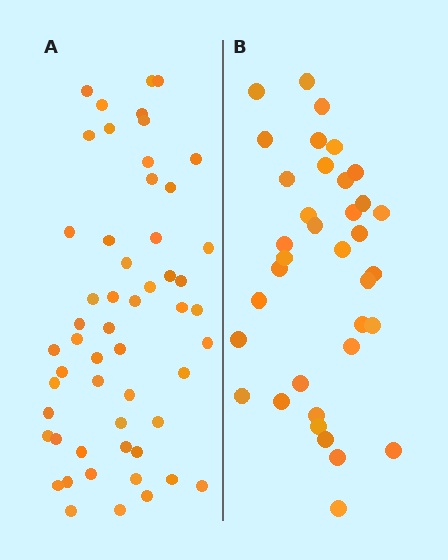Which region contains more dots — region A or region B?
Region A (the left region) has more dots.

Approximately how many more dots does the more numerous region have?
Region A has approximately 20 more dots than region B.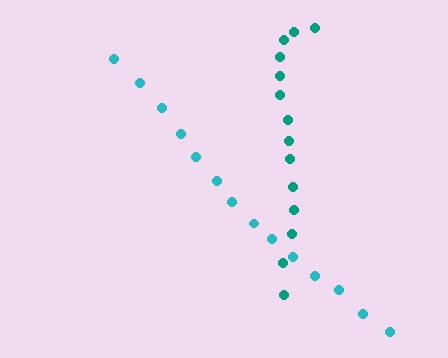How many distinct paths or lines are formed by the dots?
There are 2 distinct paths.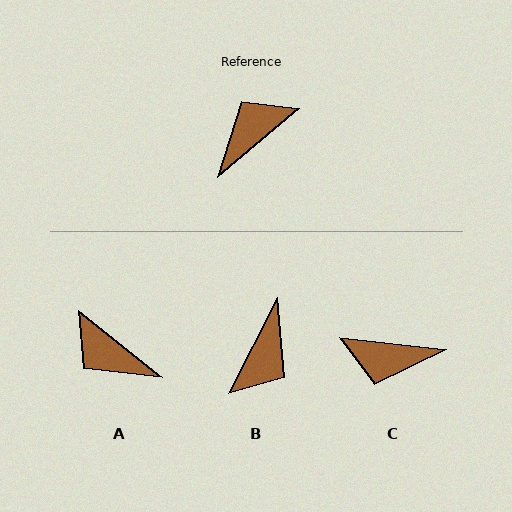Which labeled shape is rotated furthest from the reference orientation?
B, about 158 degrees away.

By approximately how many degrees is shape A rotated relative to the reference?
Approximately 102 degrees counter-clockwise.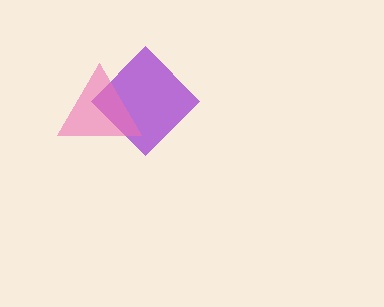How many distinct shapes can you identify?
There are 2 distinct shapes: a purple diamond, a pink triangle.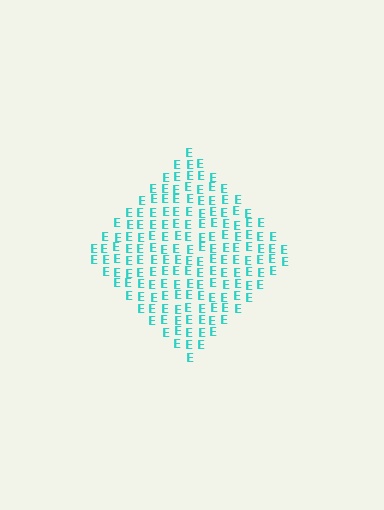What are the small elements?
The small elements are letter E's.